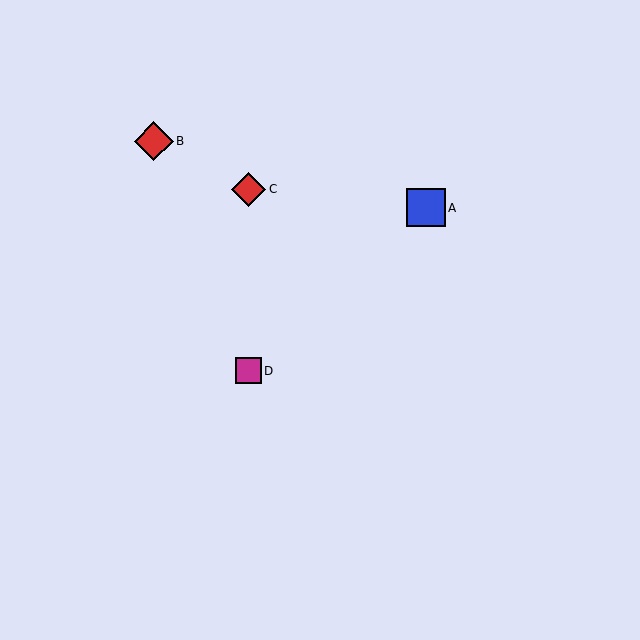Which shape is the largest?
The red diamond (labeled B) is the largest.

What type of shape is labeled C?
Shape C is a red diamond.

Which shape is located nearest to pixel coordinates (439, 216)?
The blue square (labeled A) at (426, 208) is nearest to that location.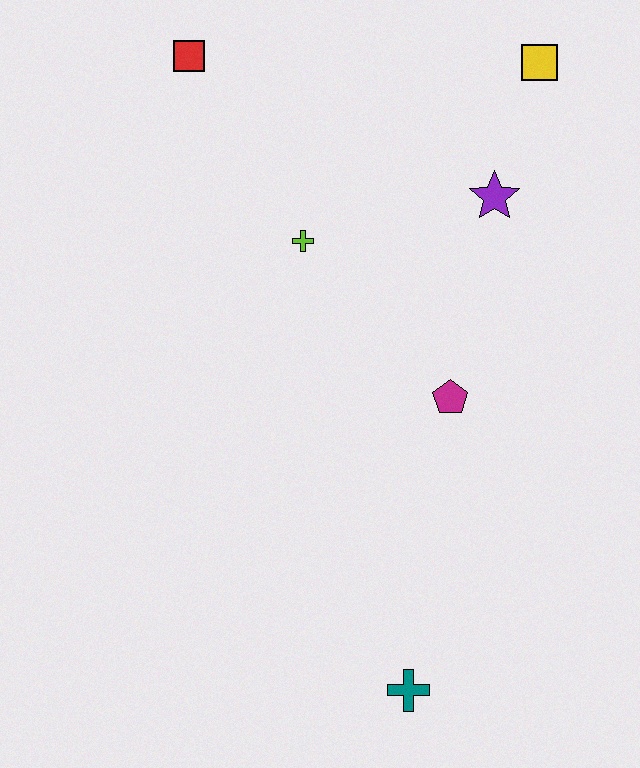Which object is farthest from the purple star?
The teal cross is farthest from the purple star.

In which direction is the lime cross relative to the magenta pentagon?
The lime cross is above the magenta pentagon.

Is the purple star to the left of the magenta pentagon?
No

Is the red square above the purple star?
Yes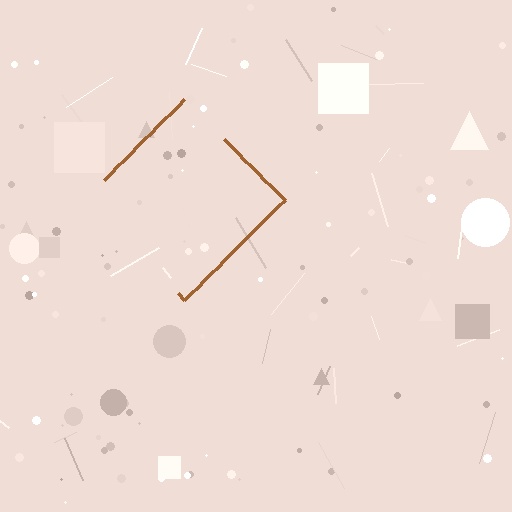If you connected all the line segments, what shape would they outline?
They would outline a diamond.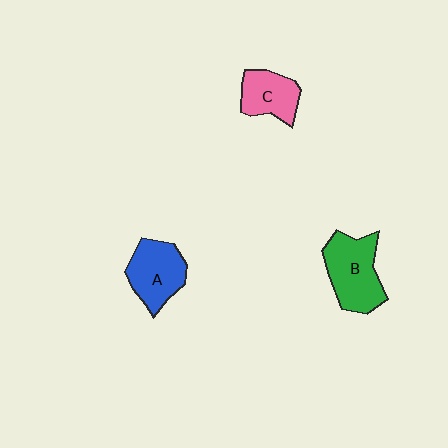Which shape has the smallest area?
Shape C (pink).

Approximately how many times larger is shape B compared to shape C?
Approximately 1.4 times.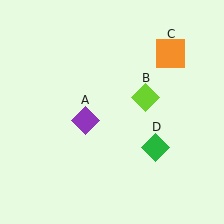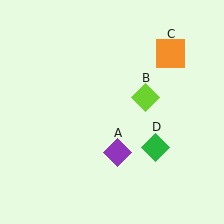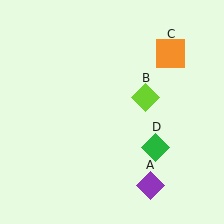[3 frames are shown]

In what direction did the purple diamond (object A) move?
The purple diamond (object A) moved down and to the right.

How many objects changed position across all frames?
1 object changed position: purple diamond (object A).